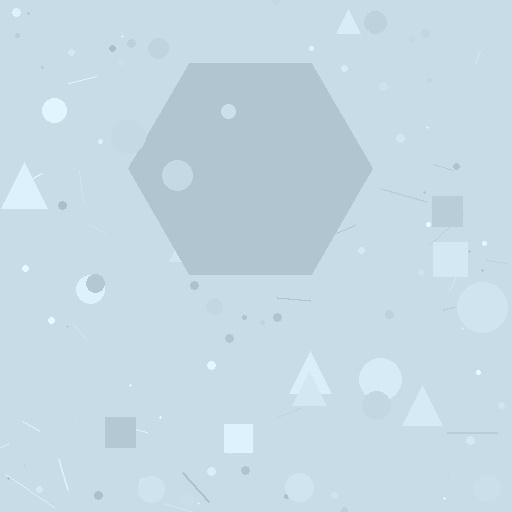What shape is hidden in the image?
A hexagon is hidden in the image.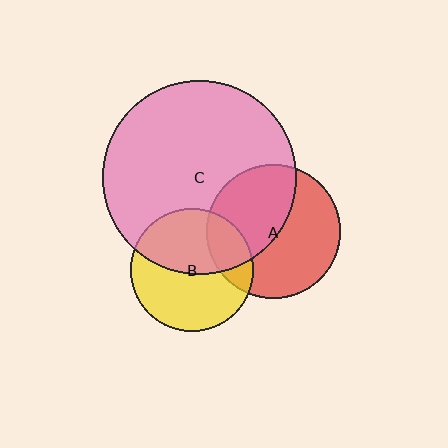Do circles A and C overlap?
Yes.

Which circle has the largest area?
Circle C (pink).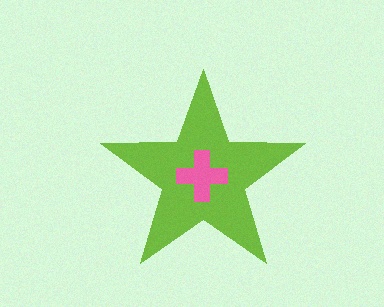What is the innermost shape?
The pink cross.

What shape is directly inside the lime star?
The pink cross.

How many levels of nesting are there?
2.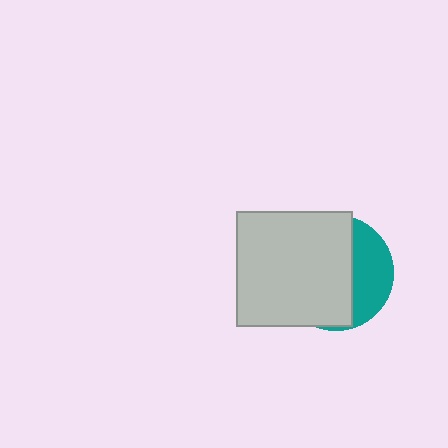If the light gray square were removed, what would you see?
You would see the complete teal circle.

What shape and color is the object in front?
The object in front is a light gray square.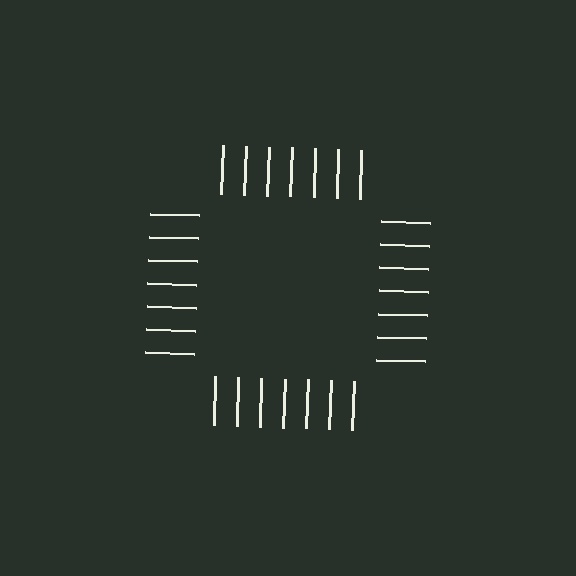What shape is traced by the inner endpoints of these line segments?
An illusory square — the line segments terminate on its edges but no continuous stroke is drawn.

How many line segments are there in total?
28 — 7 along each of the 4 edges.